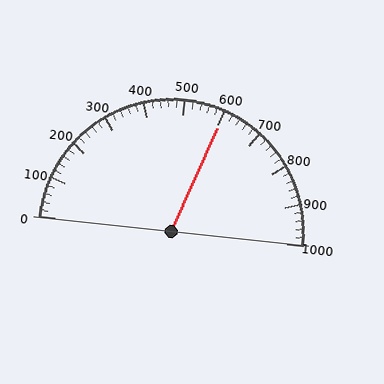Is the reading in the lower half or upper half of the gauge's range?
The reading is in the upper half of the range (0 to 1000).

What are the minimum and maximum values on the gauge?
The gauge ranges from 0 to 1000.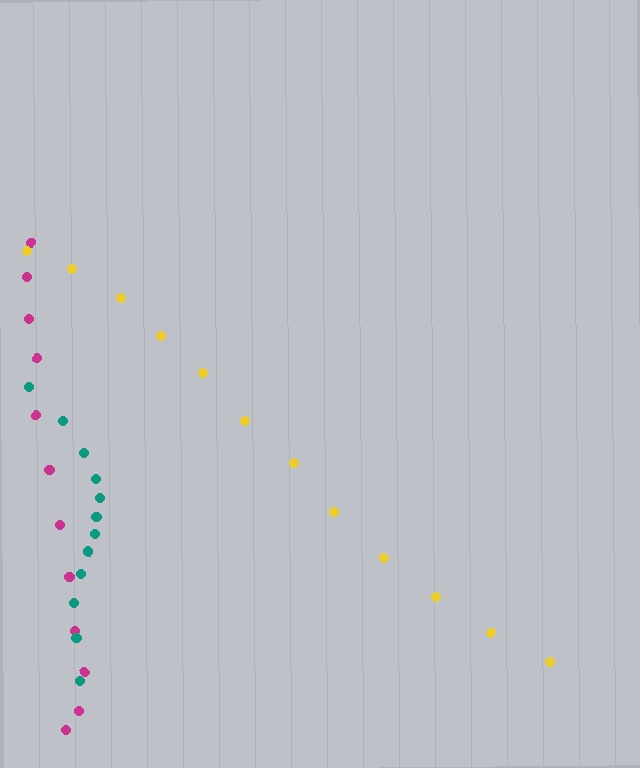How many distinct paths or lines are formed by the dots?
There are 3 distinct paths.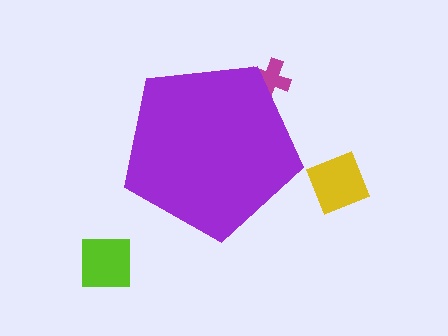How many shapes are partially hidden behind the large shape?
1 shape is partially hidden.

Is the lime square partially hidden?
No, the lime square is fully visible.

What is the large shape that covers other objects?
A purple pentagon.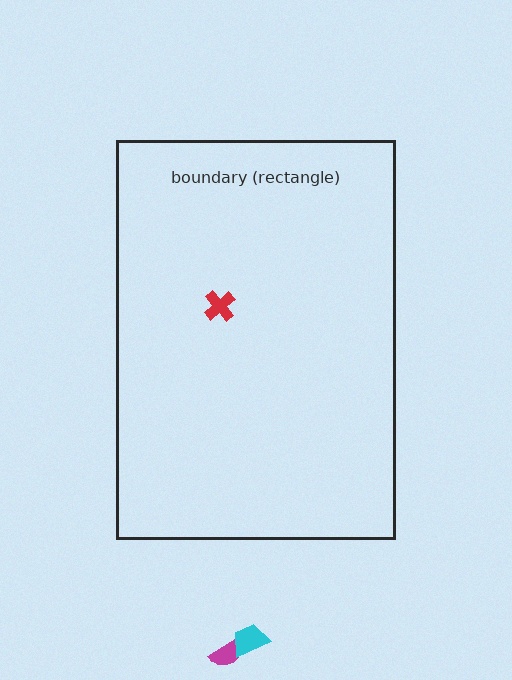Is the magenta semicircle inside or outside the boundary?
Outside.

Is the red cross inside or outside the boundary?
Inside.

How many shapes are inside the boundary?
1 inside, 2 outside.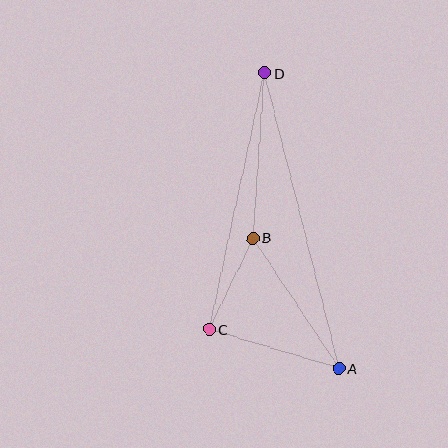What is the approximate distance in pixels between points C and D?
The distance between C and D is approximately 262 pixels.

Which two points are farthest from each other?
Points A and D are farthest from each other.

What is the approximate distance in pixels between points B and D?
The distance between B and D is approximately 166 pixels.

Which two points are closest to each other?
Points B and C are closest to each other.